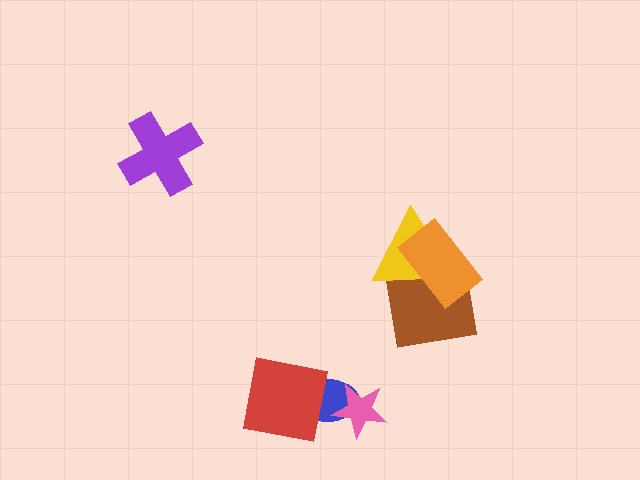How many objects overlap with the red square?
1 object overlaps with the red square.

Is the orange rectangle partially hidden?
No, no other shape covers it.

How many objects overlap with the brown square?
2 objects overlap with the brown square.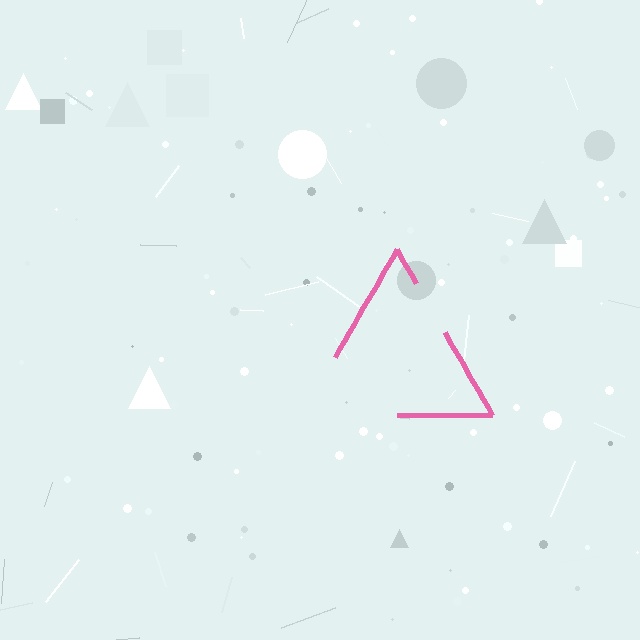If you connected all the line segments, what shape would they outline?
They would outline a triangle.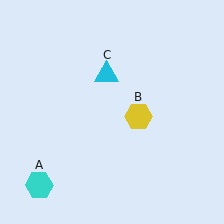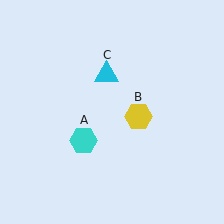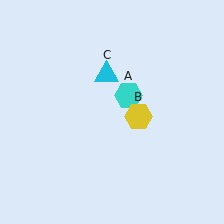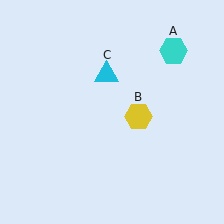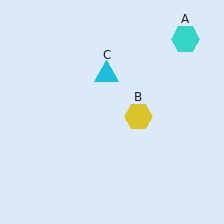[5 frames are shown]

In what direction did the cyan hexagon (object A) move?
The cyan hexagon (object A) moved up and to the right.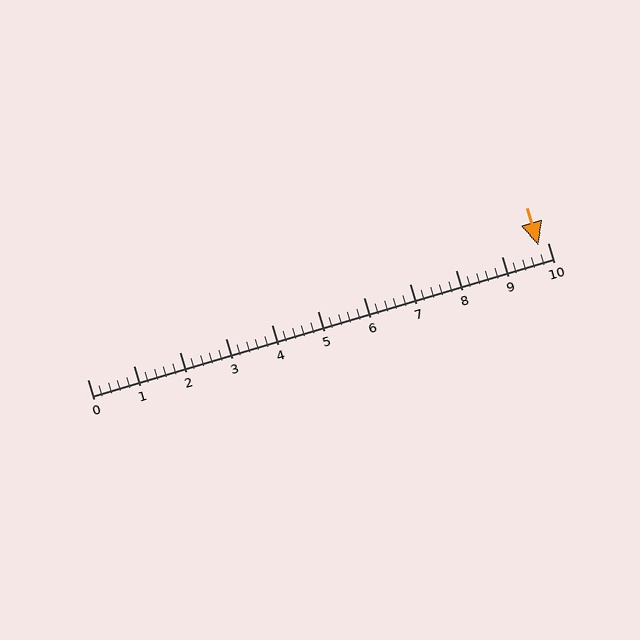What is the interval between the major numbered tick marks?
The major tick marks are spaced 1 units apart.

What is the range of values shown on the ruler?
The ruler shows values from 0 to 10.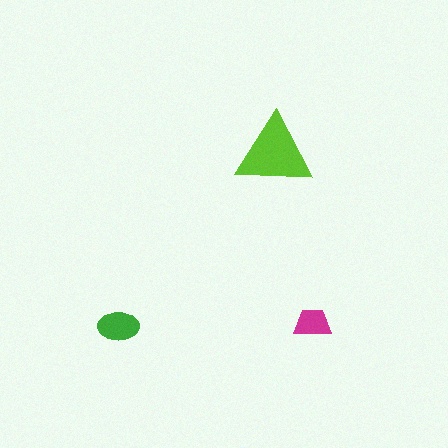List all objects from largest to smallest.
The lime triangle, the green ellipse, the magenta trapezoid.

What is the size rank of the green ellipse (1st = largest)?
2nd.